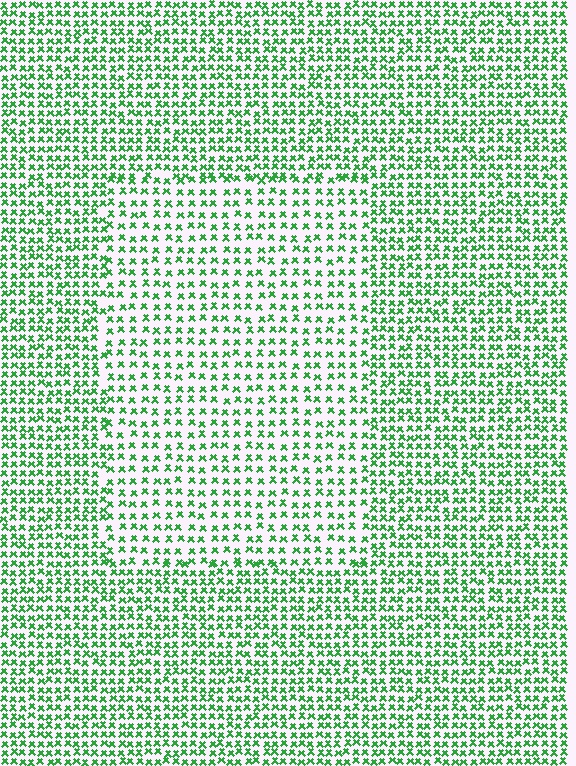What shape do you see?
I see a rectangle.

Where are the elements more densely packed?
The elements are more densely packed outside the rectangle boundary.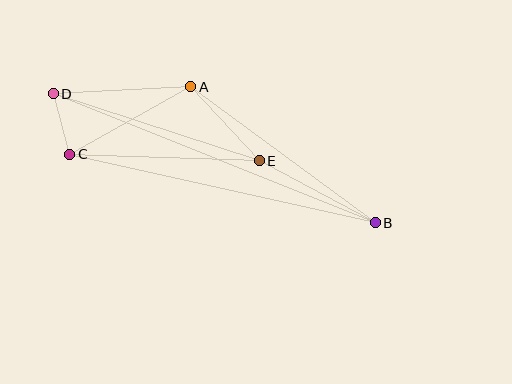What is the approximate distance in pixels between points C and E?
The distance between C and E is approximately 190 pixels.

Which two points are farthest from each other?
Points B and D are farthest from each other.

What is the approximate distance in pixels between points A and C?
The distance between A and C is approximately 138 pixels.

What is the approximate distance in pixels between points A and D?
The distance between A and D is approximately 138 pixels.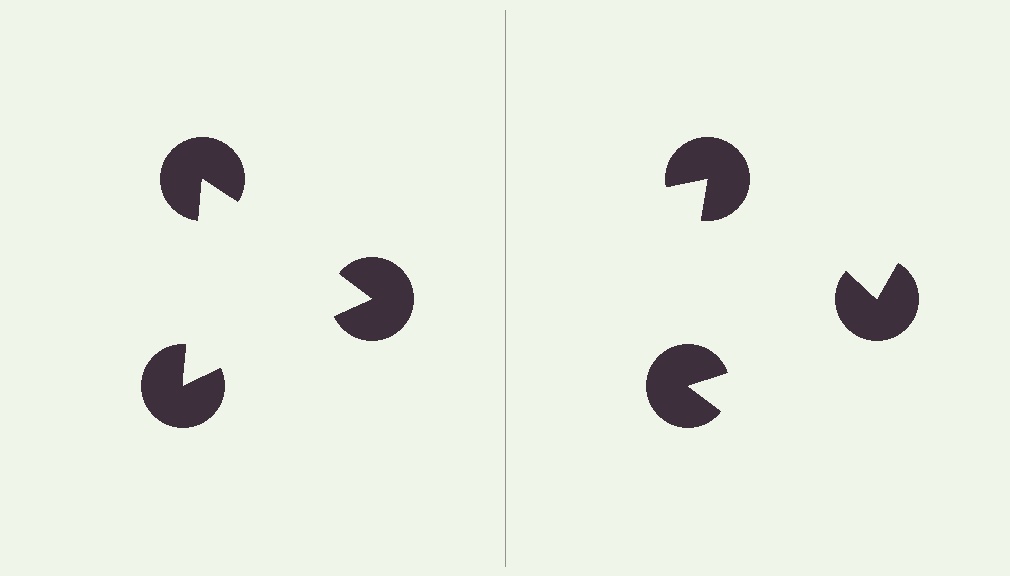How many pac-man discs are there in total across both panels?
6 — 3 on each side.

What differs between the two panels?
The pac-man discs are positioned identically on both sides; only the wedge orientations differ. On the left they align to a triangle; on the right they are misaligned.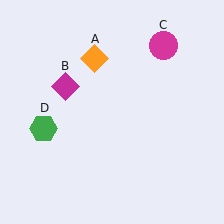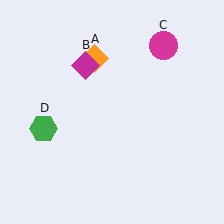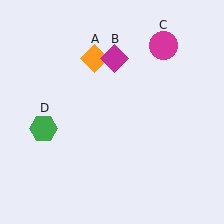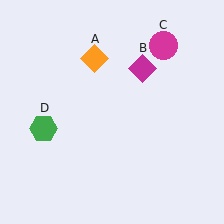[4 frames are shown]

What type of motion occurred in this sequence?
The magenta diamond (object B) rotated clockwise around the center of the scene.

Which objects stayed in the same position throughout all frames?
Orange diamond (object A) and magenta circle (object C) and green hexagon (object D) remained stationary.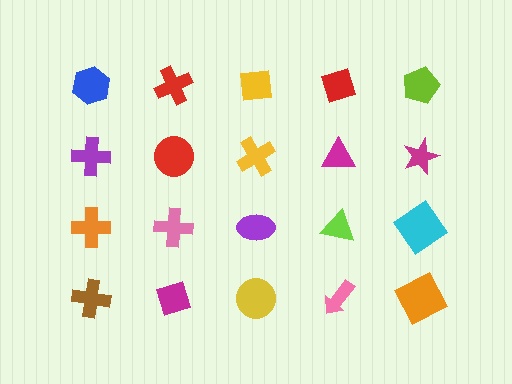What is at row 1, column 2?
A red cross.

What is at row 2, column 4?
A magenta triangle.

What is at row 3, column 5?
A cyan diamond.